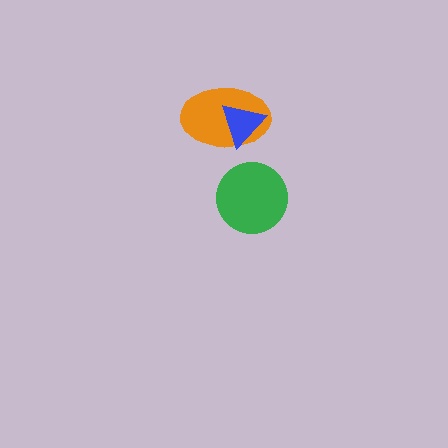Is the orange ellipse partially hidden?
Yes, it is partially covered by another shape.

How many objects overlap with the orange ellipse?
1 object overlaps with the orange ellipse.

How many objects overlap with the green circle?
0 objects overlap with the green circle.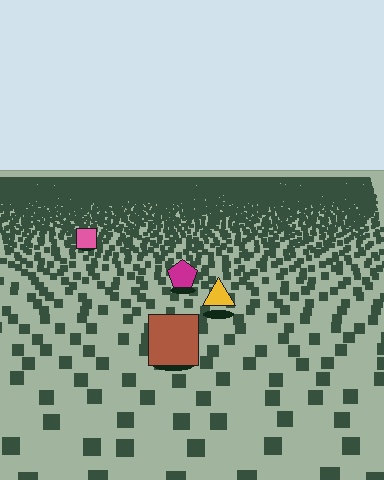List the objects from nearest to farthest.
From nearest to farthest: the brown square, the yellow triangle, the magenta pentagon, the pink square.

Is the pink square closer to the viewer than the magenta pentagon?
No. The magenta pentagon is closer — you can tell from the texture gradient: the ground texture is coarser near it.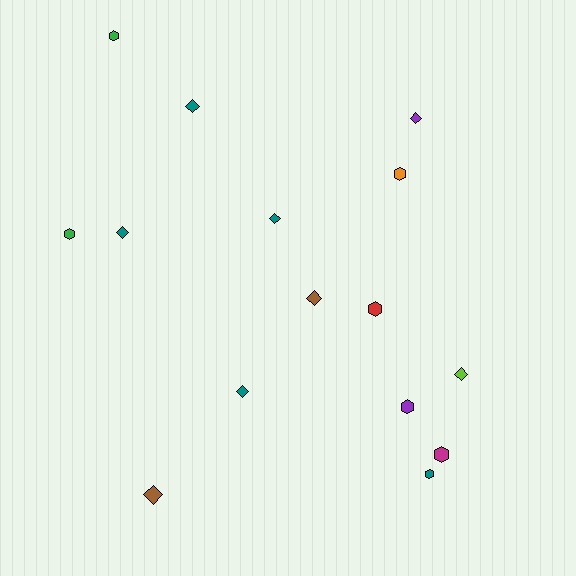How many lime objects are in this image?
There is 1 lime object.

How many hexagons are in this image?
There are 7 hexagons.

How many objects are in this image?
There are 15 objects.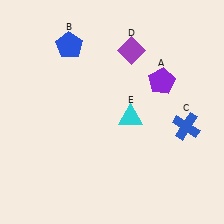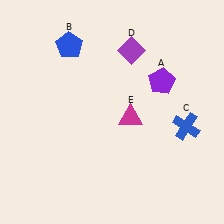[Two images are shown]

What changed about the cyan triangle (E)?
In Image 1, E is cyan. In Image 2, it changed to magenta.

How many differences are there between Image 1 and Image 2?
There is 1 difference between the two images.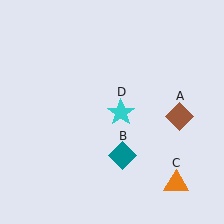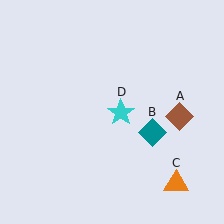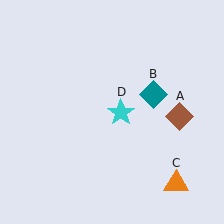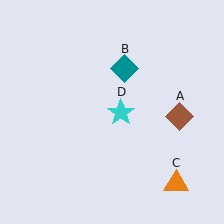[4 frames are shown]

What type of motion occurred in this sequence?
The teal diamond (object B) rotated counterclockwise around the center of the scene.